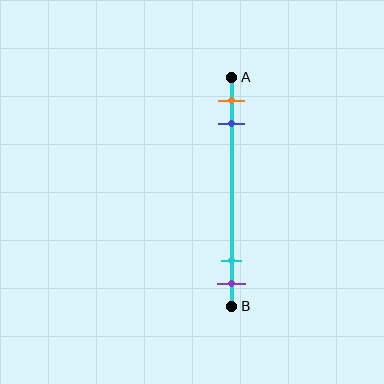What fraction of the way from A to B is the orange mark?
The orange mark is approximately 10% (0.1) of the way from A to B.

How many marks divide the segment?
There are 4 marks dividing the segment.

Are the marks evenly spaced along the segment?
No, the marks are not evenly spaced.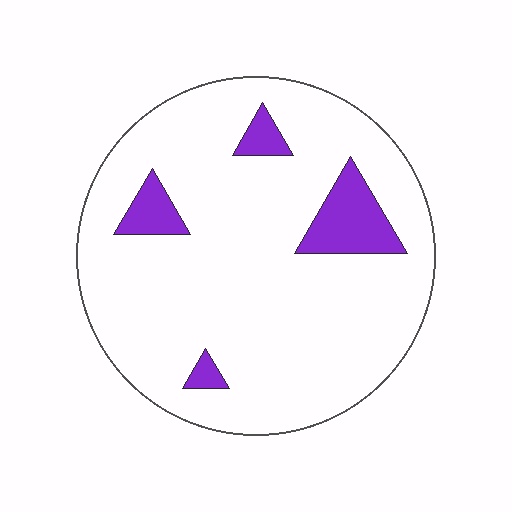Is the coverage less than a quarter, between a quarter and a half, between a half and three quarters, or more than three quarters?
Less than a quarter.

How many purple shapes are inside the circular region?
4.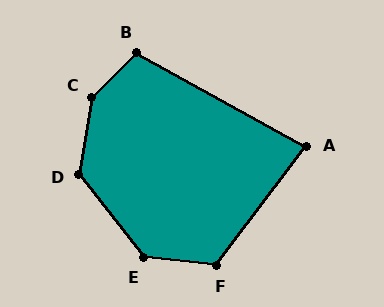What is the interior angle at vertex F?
Approximately 121 degrees (obtuse).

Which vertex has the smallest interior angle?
A, at approximately 82 degrees.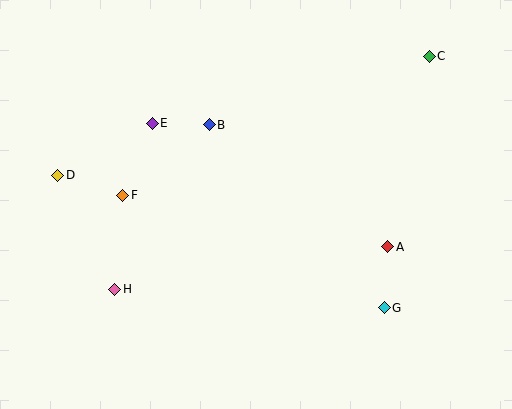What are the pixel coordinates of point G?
Point G is at (384, 308).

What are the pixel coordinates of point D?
Point D is at (58, 175).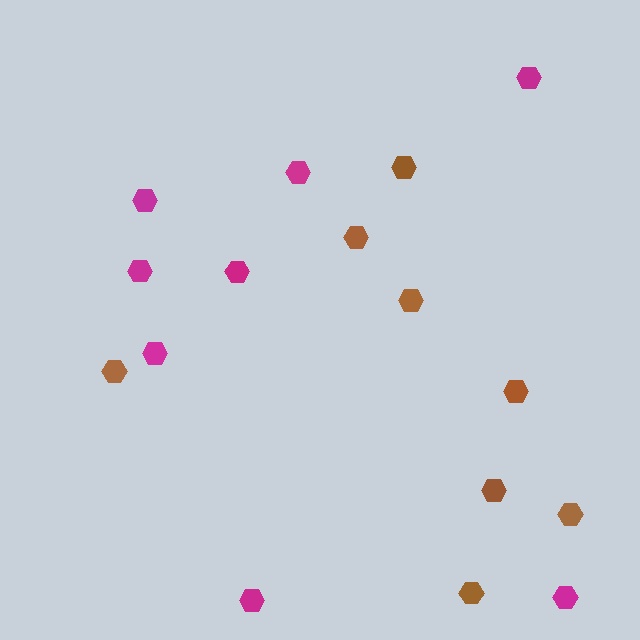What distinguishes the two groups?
There are 2 groups: one group of brown hexagons (8) and one group of magenta hexagons (8).